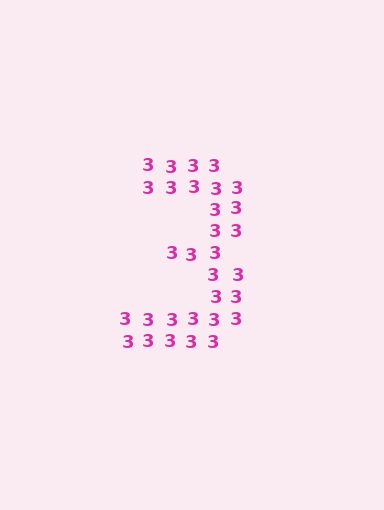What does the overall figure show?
The overall figure shows the digit 3.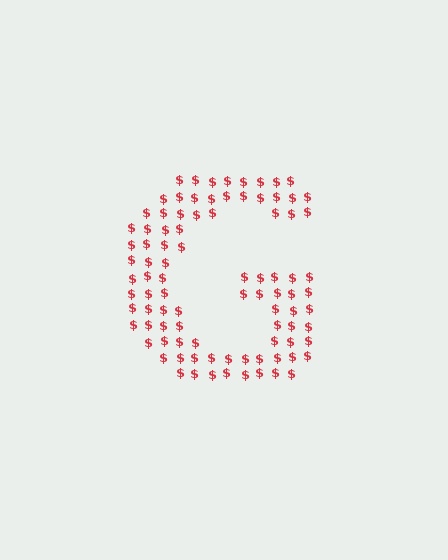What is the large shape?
The large shape is the letter G.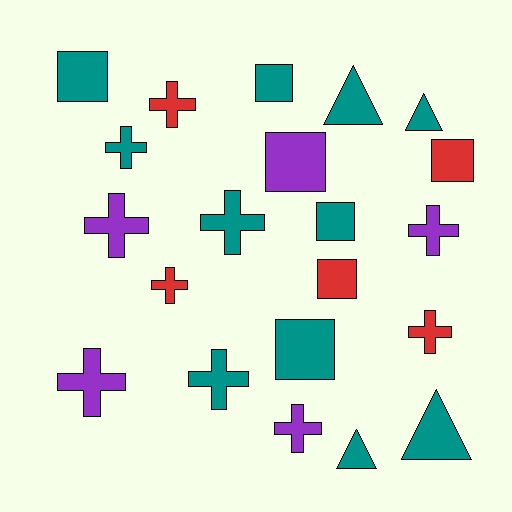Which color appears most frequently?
Teal, with 11 objects.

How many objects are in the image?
There are 21 objects.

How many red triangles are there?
There are no red triangles.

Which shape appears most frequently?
Cross, with 10 objects.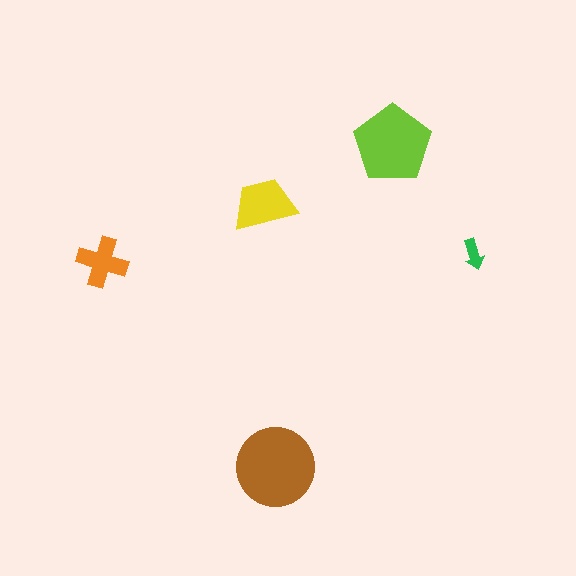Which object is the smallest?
The green arrow.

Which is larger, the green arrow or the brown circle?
The brown circle.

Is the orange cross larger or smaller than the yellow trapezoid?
Smaller.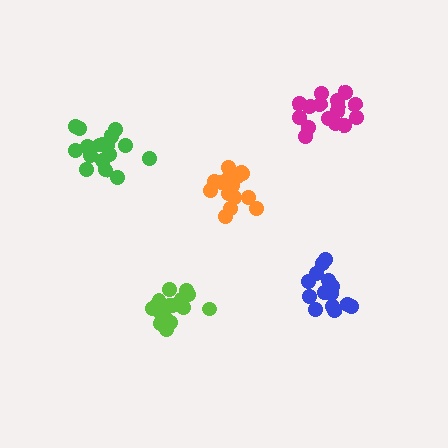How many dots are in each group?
Group 1: 17 dots, Group 2: 16 dots, Group 3: 14 dots, Group 4: 19 dots, Group 5: 17 dots (83 total).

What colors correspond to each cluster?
The clusters are colored: magenta, lime, blue, orange, green.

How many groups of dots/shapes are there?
There are 5 groups.